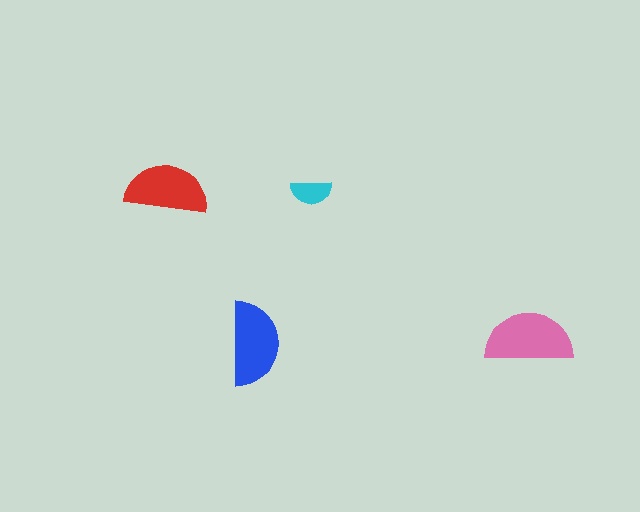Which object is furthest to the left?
The red semicircle is leftmost.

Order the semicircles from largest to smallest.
the pink one, the blue one, the red one, the cyan one.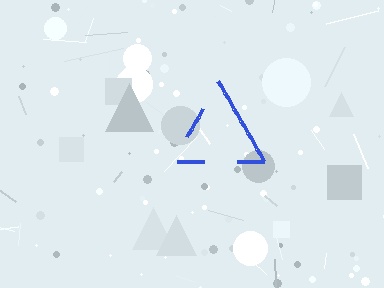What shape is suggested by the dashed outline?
The dashed outline suggests a triangle.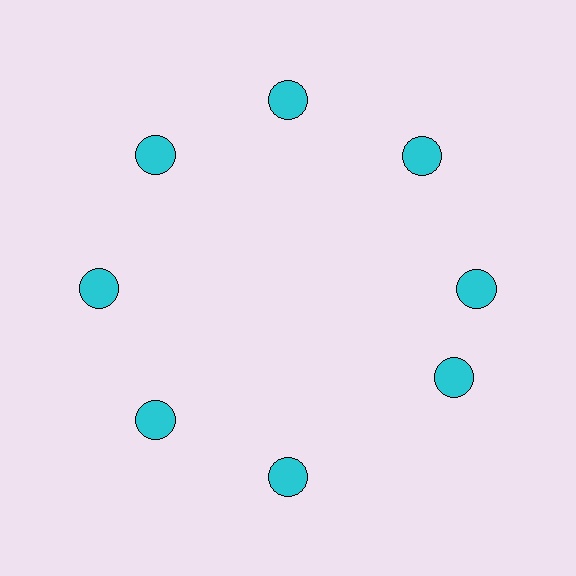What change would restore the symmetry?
The symmetry would be restored by rotating it back into even spacing with its neighbors so that all 8 circles sit at equal angles and equal distance from the center.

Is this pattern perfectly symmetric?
No. The 8 cyan circles are arranged in a ring, but one element near the 4 o'clock position is rotated out of alignment along the ring, breaking the 8-fold rotational symmetry.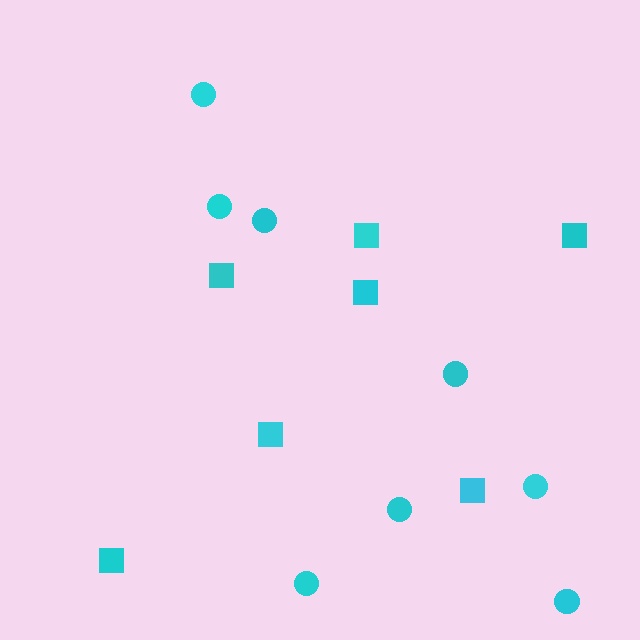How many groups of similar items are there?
There are 2 groups: one group of squares (7) and one group of circles (8).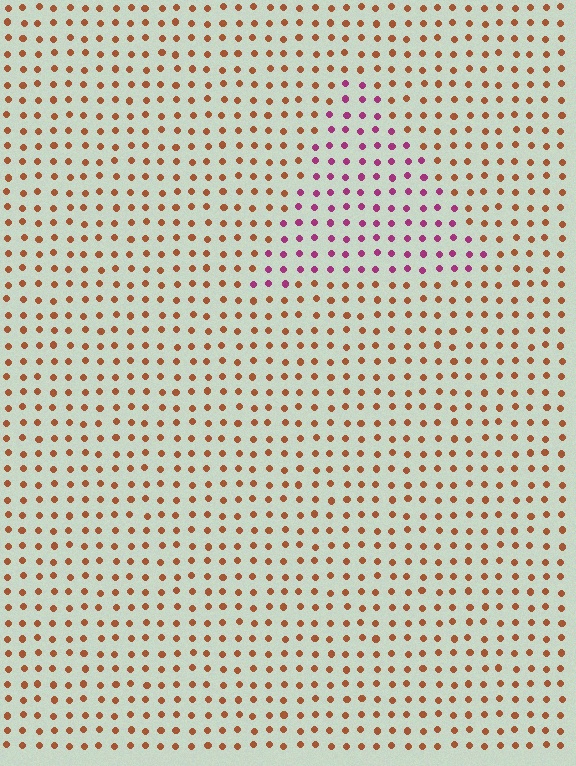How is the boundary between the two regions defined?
The boundary is defined purely by a slight shift in hue (about 58 degrees). Spacing, size, and orientation are identical on both sides.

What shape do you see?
I see a triangle.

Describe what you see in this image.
The image is filled with small brown elements in a uniform arrangement. A triangle-shaped region is visible where the elements are tinted to a slightly different hue, forming a subtle color boundary.